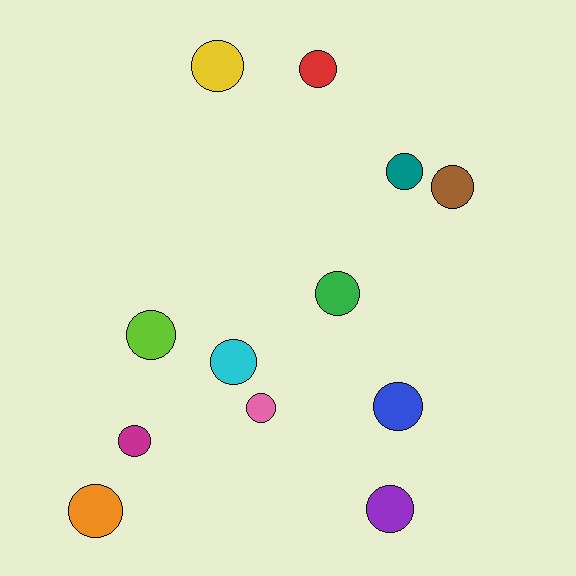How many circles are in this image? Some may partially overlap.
There are 12 circles.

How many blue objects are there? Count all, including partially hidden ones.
There is 1 blue object.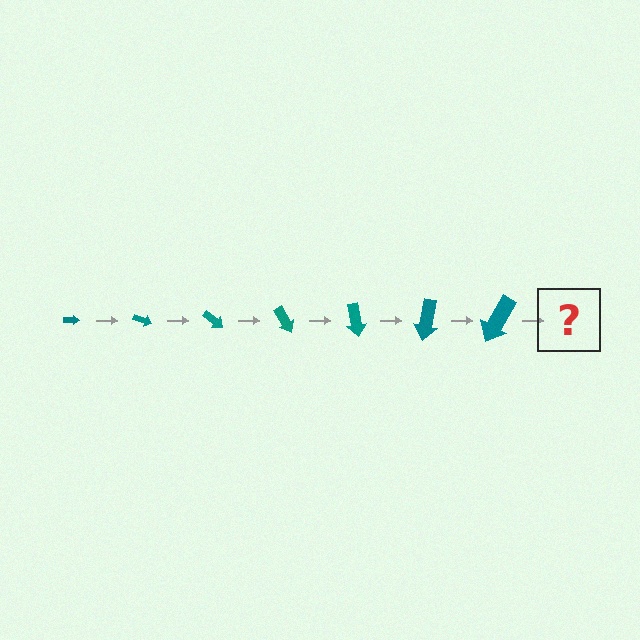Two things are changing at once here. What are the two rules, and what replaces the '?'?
The two rules are that the arrow grows larger each step and it rotates 20 degrees each step. The '?' should be an arrow, larger than the previous one and rotated 140 degrees from the start.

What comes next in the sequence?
The next element should be an arrow, larger than the previous one and rotated 140 degrees from the start.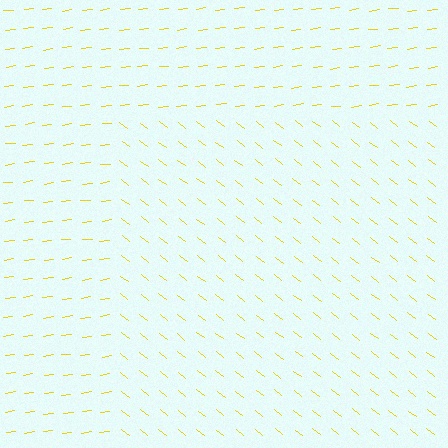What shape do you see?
I see a rectangle.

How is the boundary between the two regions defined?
The boundary is defined purely by a change in line orientation (approximately 45 degrees difference). All lines are the same color and thickness.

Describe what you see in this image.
The image is filled with small yellow line segments. A rectangle region in the image has lines oriented differently from the surrounding lines, creating a visible texture boundary.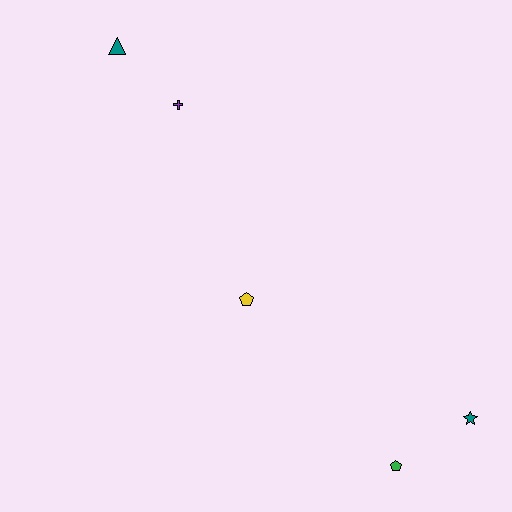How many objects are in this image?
There are 5 objects.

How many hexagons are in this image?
There are no hexagons.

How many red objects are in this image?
There are no red objects.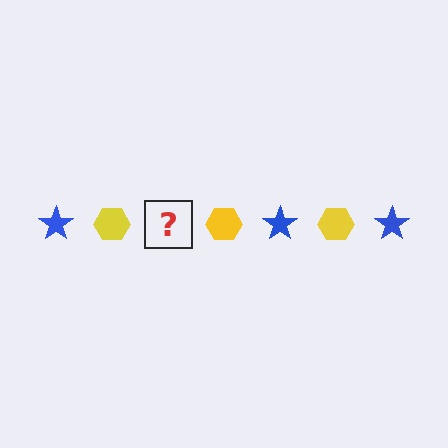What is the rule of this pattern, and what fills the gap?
The rule is that the pattern alternates between blue star and yellow hexagon. The gap should be filled with a blue star.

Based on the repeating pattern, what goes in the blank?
The blank should be a blue star.